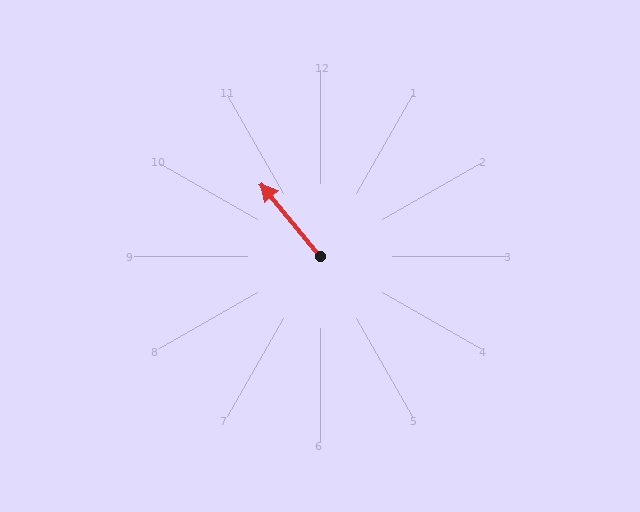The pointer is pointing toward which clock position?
Roughly 11 o'clock.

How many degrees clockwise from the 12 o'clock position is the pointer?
Approximately 321 degrees.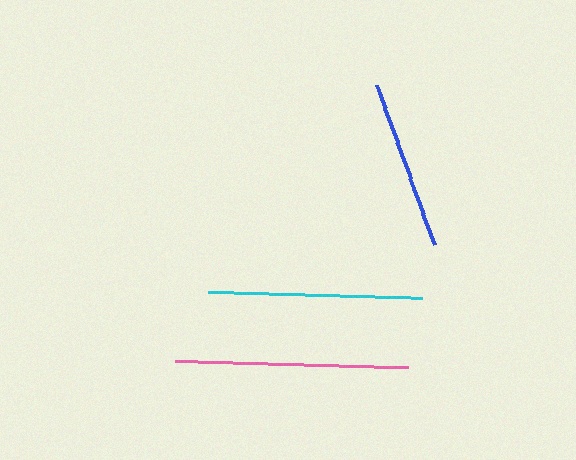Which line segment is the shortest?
The blue line is the shortest at approximately 170 pixels.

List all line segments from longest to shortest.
From longest to shortest: pink, cyan, blue.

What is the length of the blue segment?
The blue segment is approximately 170 pixels long.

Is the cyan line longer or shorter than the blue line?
The cyan line is longer than the blue line.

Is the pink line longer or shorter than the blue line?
The pink line is longer than the blue line.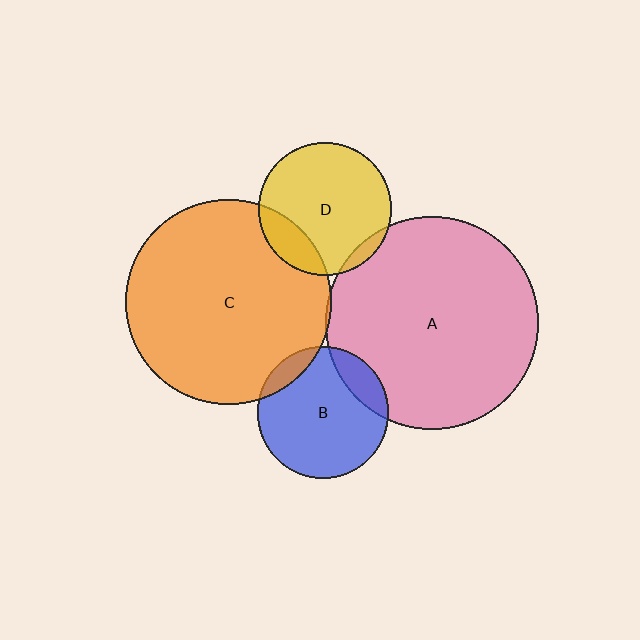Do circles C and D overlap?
Yes.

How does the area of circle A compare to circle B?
Approximately 2.6 times.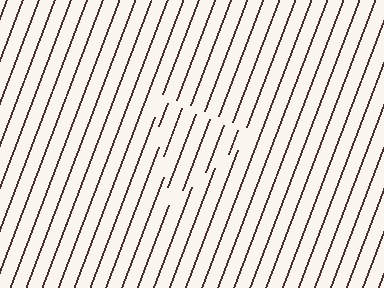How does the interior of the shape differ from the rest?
The interior of the shape contains the same grating, shifted by half a period — the contour is defined by the phase discontinuity where line-ends from the inner and outer gratings abut.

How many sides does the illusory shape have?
3 sides — the line-ends trace a triangle.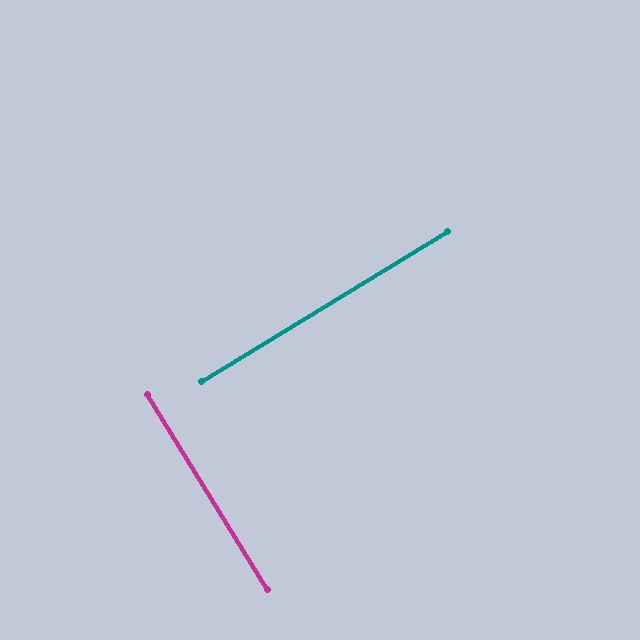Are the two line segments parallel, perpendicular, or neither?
Perpendicular — they meet at approximately 90°.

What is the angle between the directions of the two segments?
Approximately 90 degrees.